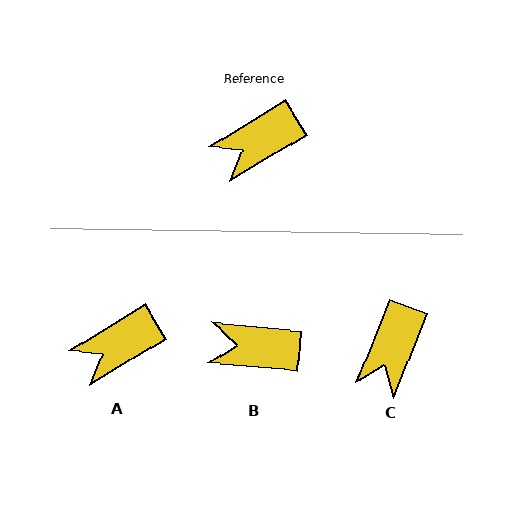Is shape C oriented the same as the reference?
No, it is off by about 37 degrees.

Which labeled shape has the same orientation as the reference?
A.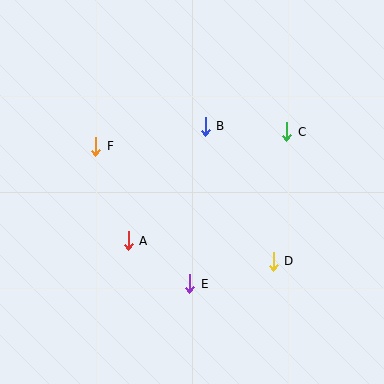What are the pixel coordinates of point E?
Point E is at (190, 284).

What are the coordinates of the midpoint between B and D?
The midpoint between B and D is at (239, 194).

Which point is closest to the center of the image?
Point B at (205, 126) is closest to the center.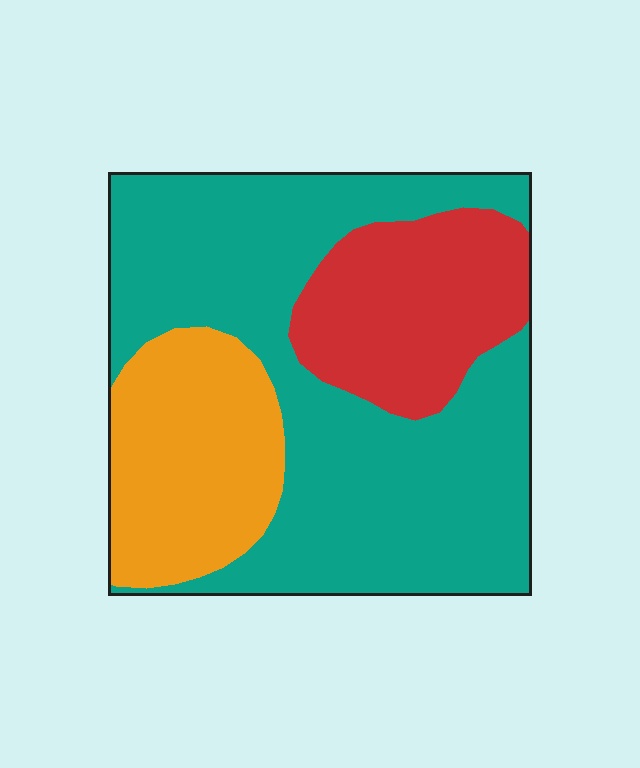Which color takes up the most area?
Teal, at roughly 60%.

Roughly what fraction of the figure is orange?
Orange takes up between a sixth and a third of the figure.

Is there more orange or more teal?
Teal.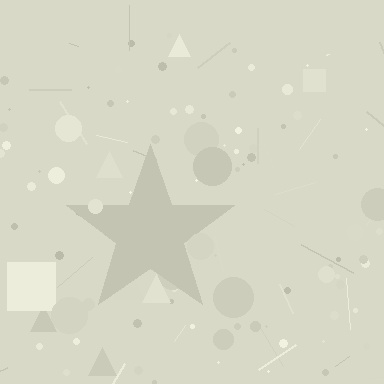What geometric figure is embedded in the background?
A star is embedded in the background.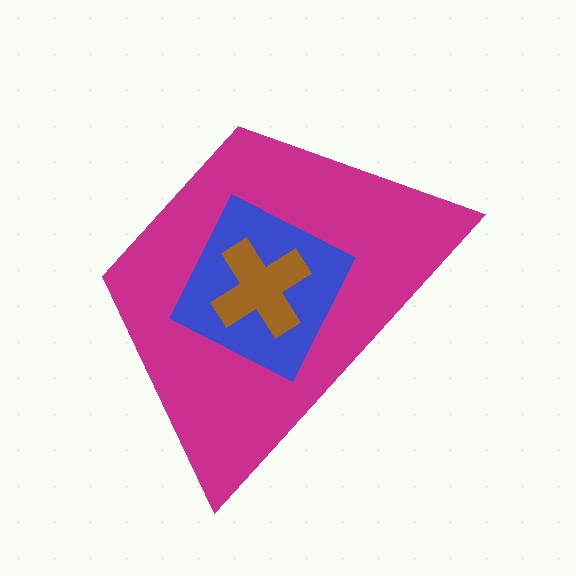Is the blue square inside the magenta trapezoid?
Yes.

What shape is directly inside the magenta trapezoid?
The blue square.